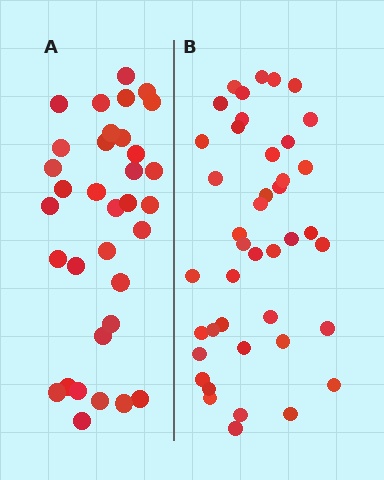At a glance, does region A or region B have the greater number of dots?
Region B (the right region) has more dots.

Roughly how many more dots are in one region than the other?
Region B has roughly 8 or so more dots than region A.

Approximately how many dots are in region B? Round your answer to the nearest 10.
About 40 dots. (The exact count is 42, which rounds to 40.)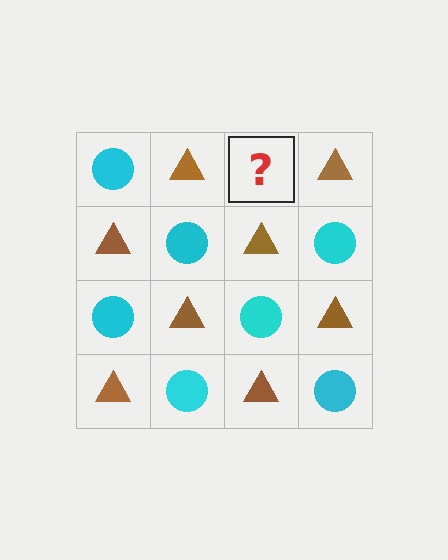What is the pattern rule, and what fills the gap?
The rule is that it alternates cyan circle and brown triangle in a checkerboard pattern. The gap should be filled with a cyan circle.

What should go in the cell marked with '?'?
The missing cell should contain a cyan circle.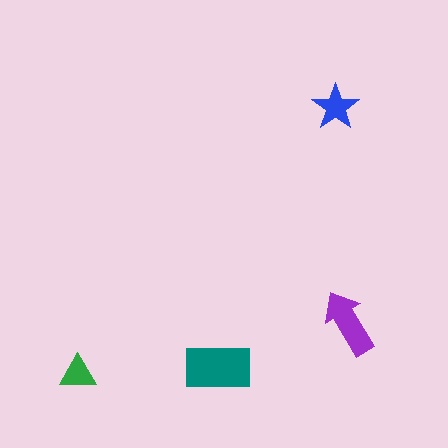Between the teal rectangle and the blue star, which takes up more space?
The teal rectangle.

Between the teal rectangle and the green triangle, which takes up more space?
The teal rectangle.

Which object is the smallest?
The green triangle.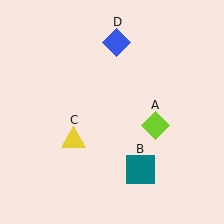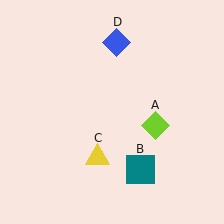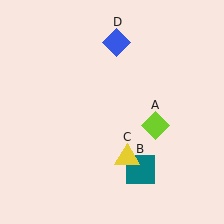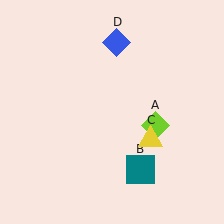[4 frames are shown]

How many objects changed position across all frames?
1 object changed position: yellow triangle (object C).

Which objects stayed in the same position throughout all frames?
Lime diamond (object A) and teal square (object B) and blue diamond (object D) remained stationary.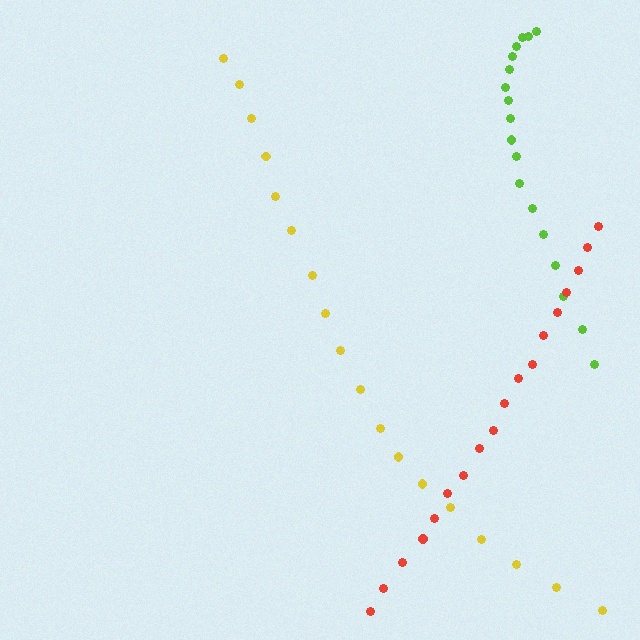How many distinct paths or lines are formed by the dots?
There are 3 distinct paths.